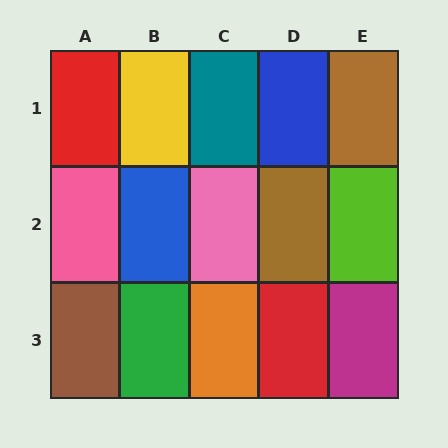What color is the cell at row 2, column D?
Brown.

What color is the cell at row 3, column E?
Magenta.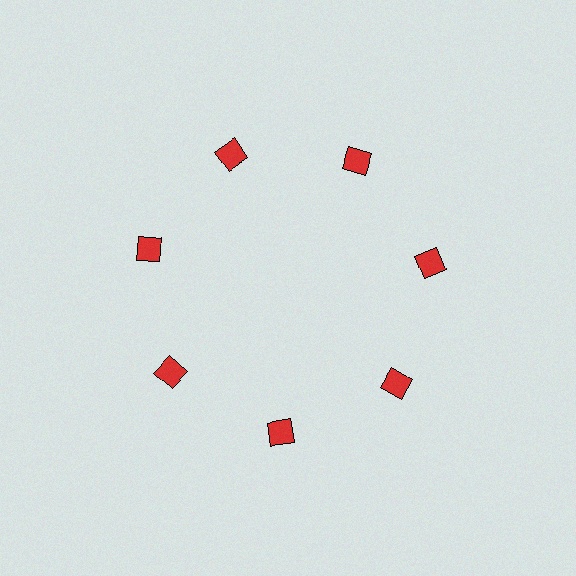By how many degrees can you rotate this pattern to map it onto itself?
The pattern maps onto itself every 51 degrees of rotation.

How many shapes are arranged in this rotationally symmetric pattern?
There are 7 shapes, arranged in 7 groups of 1.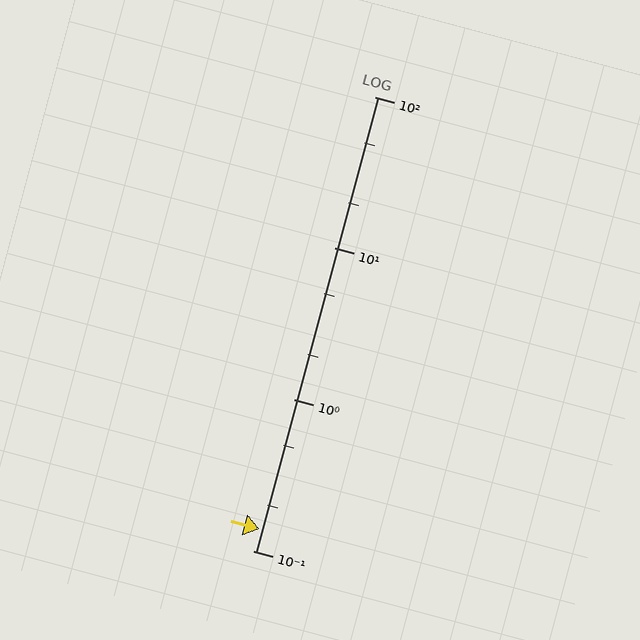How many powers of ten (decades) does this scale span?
The scale spans 3 decades, from 0.1 to 100.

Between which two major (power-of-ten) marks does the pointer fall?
The pointer is between 0.1 and 1.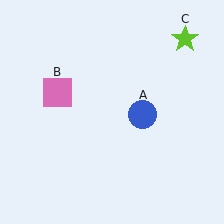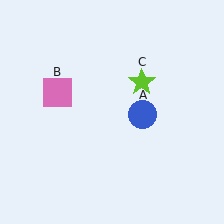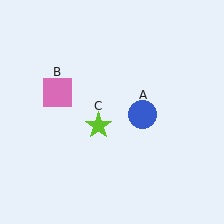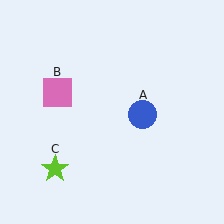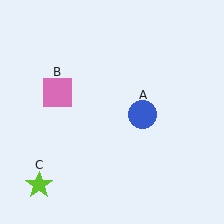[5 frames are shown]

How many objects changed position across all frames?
1 object changed position: lime star (object C).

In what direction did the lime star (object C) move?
The lime star (object C) moved down and to the left.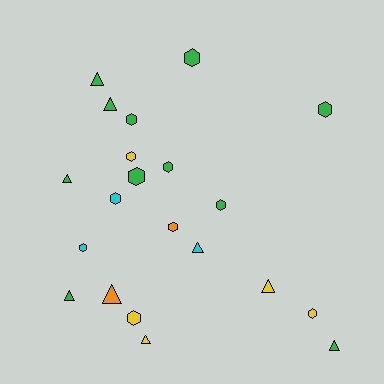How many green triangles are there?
There are 5 green triangles.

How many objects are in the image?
There are 21 objects.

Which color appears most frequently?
Green, with 11 objects.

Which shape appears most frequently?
Hexagon, with 12 objects.